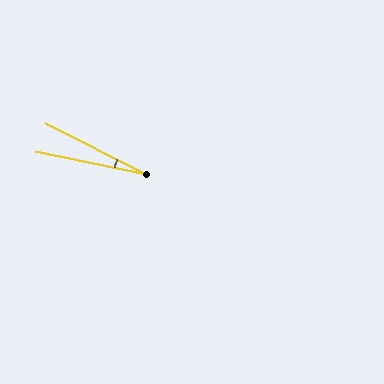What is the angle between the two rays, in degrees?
Approximately 15 degrees.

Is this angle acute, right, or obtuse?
It is acute.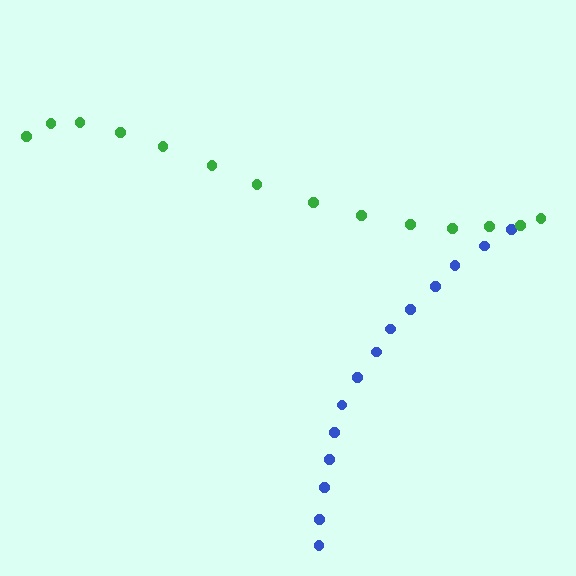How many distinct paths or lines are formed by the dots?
There are 2 distinct paths.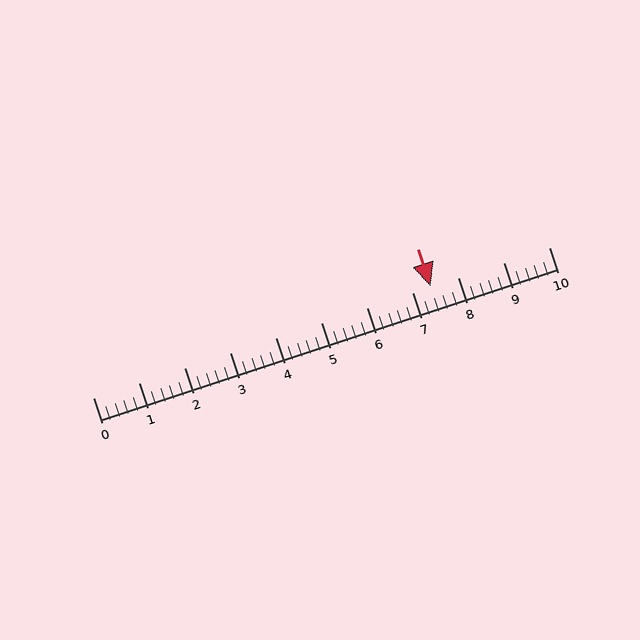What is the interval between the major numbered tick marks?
The major tick marks are spaced 1 units apart.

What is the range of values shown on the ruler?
The ruler shows values from 0 to 10.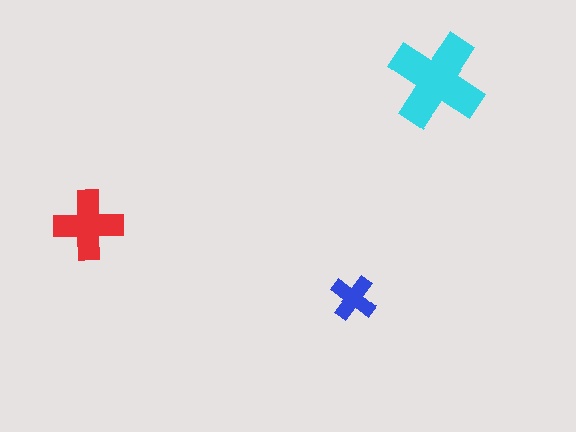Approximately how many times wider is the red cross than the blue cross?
About 1.5 times wider.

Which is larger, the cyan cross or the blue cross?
The cyan one.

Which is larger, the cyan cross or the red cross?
The cyan one.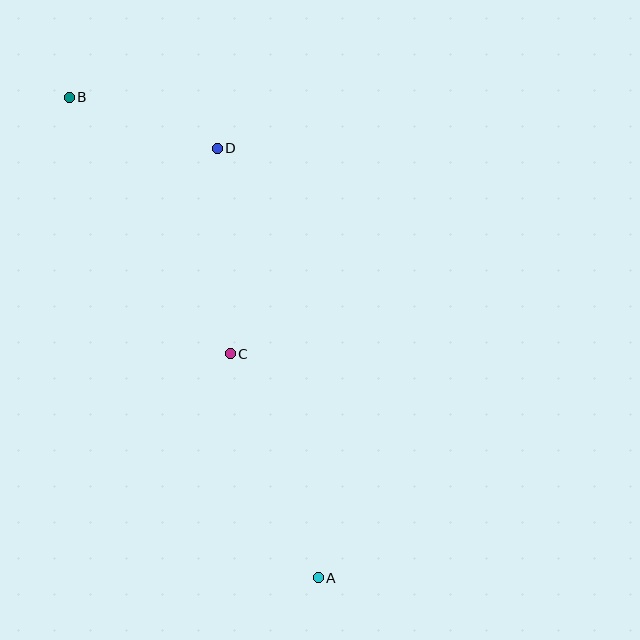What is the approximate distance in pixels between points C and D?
The distance between C and D is approximately 206 pixels.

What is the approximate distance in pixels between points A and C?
The distance between A and C is approximately 241 pixels.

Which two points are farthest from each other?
Points A and B are farthest from each other.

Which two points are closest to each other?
Points B and D are closest to each other.